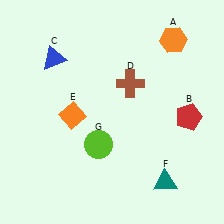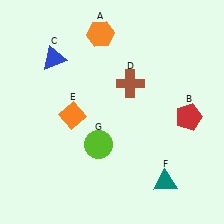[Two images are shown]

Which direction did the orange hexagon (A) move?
The orange hexagon (A) moved left.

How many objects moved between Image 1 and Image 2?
1 object moved between the two images.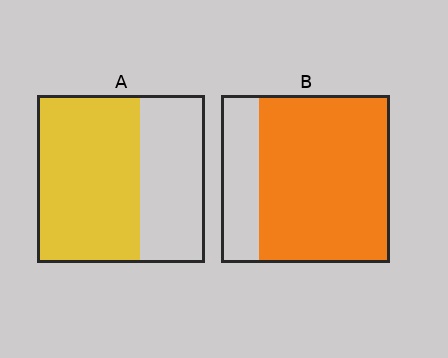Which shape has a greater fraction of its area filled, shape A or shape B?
Shape B.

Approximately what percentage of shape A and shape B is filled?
A is approximately 60% and B is approximately 80%.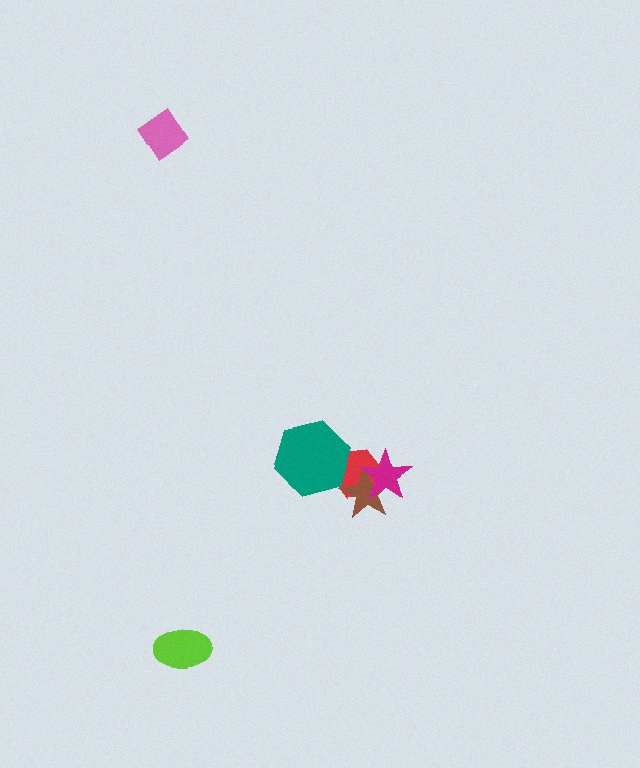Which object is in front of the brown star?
The magenta star is in front of the brown star.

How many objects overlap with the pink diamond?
0 objects overlap with the pink diamond.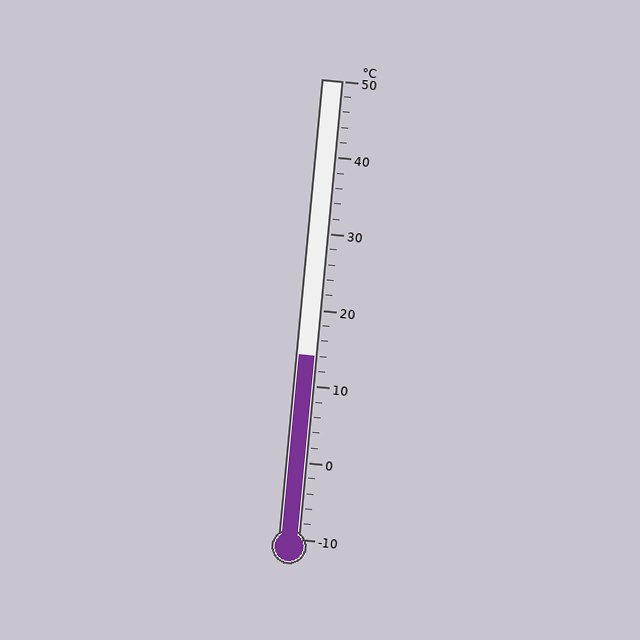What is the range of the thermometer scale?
The thermometer scale ranges from -10°C to 50°C.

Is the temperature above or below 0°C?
The temperature is above 0°C.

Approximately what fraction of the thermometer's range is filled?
The thermometer is filled to approximately 40% of its range.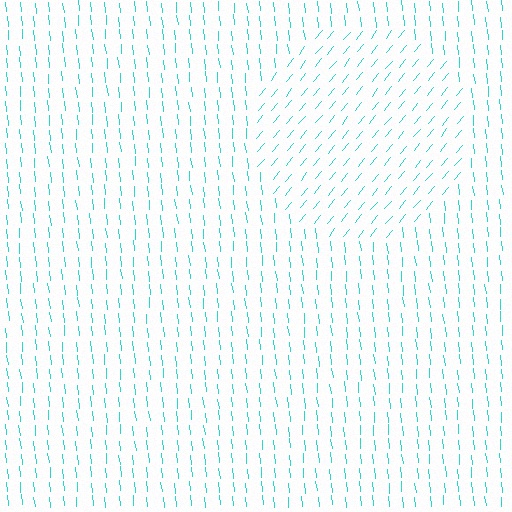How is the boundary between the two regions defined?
The boundary is defined purely by a change in line orientation (approximately 45 degrees difference). All lines are the same color and thickness.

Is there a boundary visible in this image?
Yes, there is a texture boundary formed by a change in line orientation.